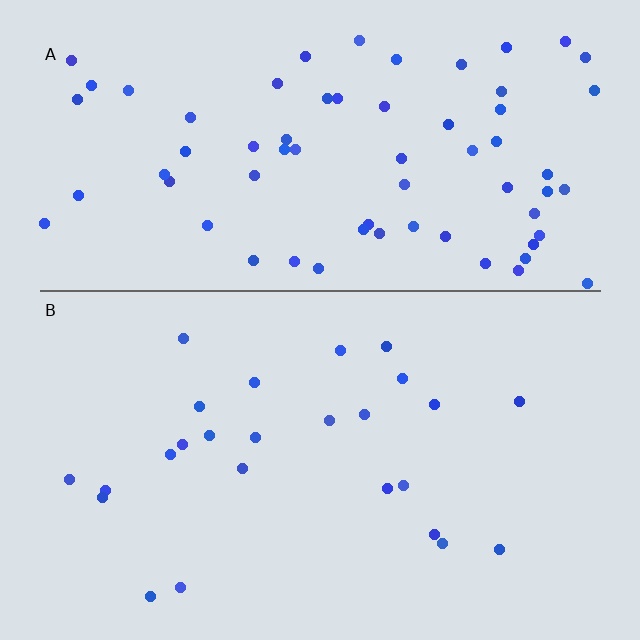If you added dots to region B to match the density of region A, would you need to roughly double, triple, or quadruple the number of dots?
Approximately triple.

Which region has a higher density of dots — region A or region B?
A (the top).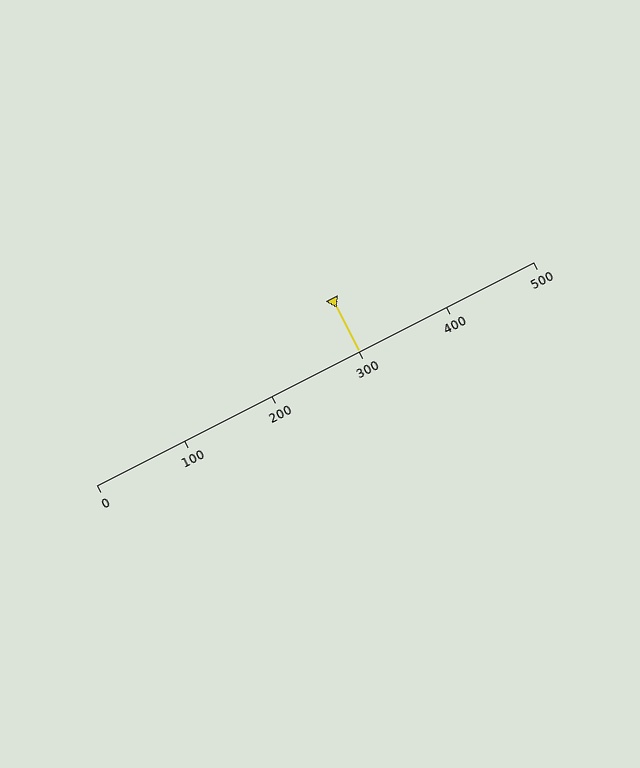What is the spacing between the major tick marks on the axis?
The major ticks are spaced 100 apart.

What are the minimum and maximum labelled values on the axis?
The axis runs from 0 to 500.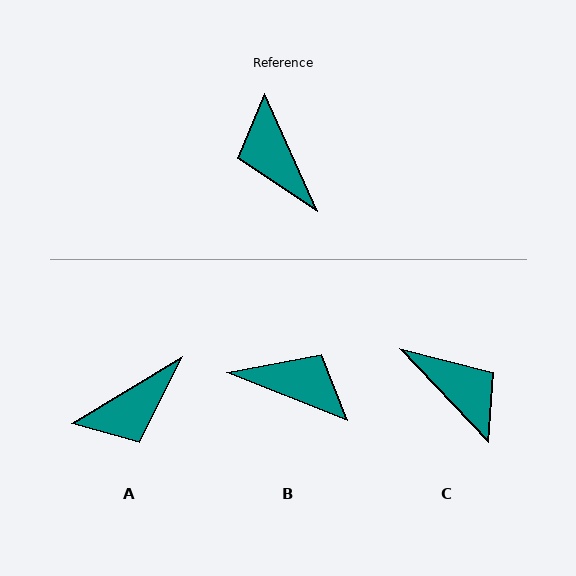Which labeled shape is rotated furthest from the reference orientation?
C, about 161 degrees away.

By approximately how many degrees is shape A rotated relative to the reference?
Approximately 97 degrees counter-clockwise.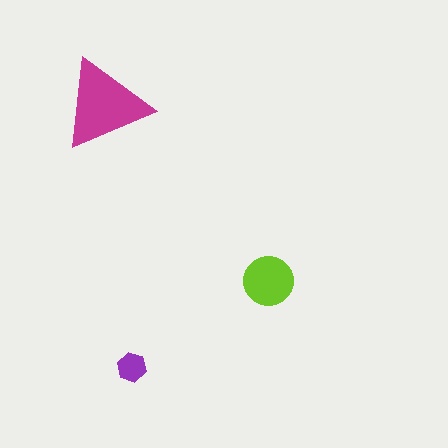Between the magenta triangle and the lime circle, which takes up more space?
The magenta triangle.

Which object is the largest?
The magenta triangle.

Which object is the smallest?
The purple hexagon.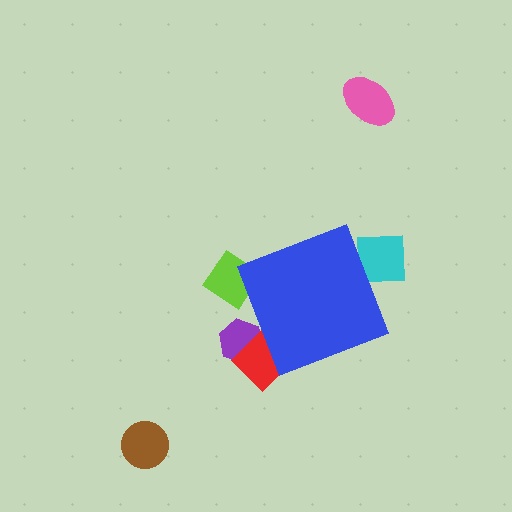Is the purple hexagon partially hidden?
Yes, the purple hexagon is partially hidden behind the blue diamond.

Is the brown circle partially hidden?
No, the brown circle is fully visible.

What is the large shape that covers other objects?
A blue diamond.